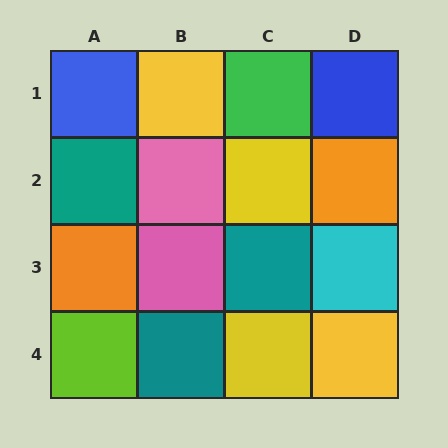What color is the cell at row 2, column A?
Teal.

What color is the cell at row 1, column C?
Green.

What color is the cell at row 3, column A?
Orange.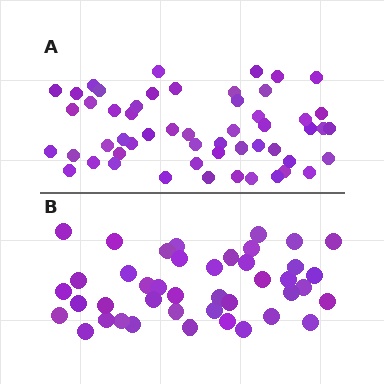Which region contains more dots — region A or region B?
Region A (the top region) has more dots.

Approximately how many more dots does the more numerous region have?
Region A has roughly 12 or so more dots than region B.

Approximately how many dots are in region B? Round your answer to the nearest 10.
About 40 dots. (The exact count is 42, which rounds to 40.)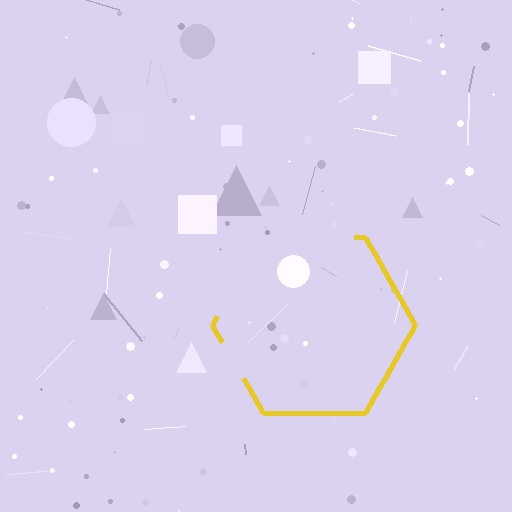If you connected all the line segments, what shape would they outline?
They would outline a hexagon.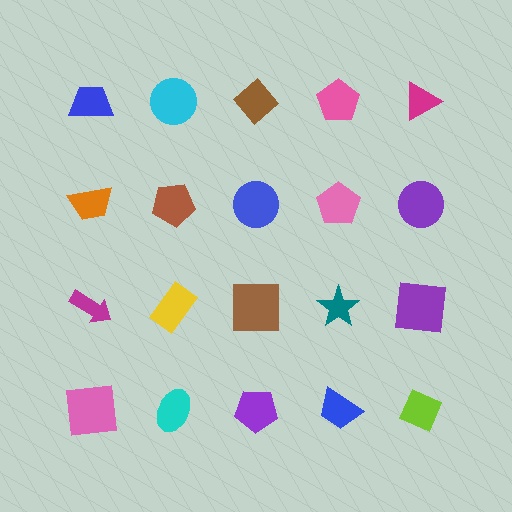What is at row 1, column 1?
A blue trapezoid.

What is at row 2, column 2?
A brown pentagon.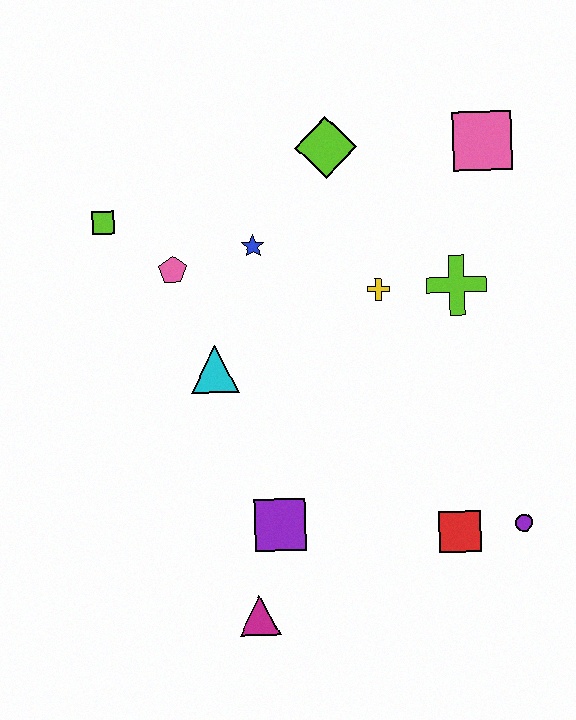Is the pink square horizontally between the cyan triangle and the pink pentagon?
No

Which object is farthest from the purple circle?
The lime square is farthest from the purple circle.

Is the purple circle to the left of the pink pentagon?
No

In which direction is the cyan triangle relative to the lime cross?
The cyan triangle is to the left of the lime cross.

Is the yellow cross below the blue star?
Yes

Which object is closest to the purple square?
The magenta triangle is closest to the purple square.